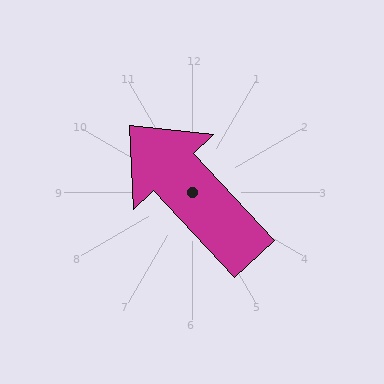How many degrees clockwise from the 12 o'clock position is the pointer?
Approximately 317 degrees.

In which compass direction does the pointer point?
Northwest.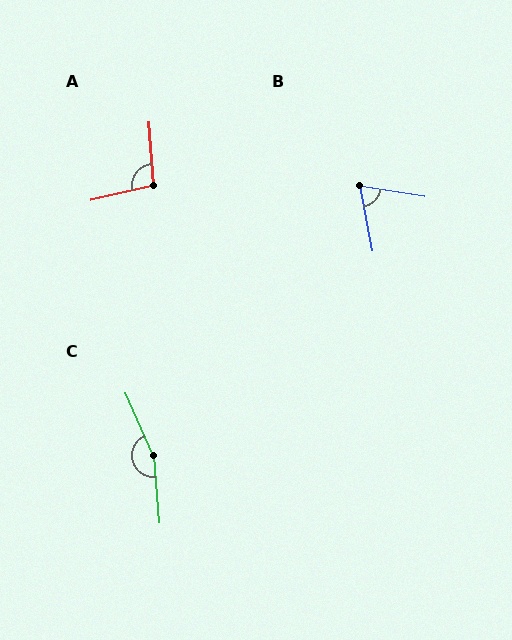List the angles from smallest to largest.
B (70°), A (99°), C (161°).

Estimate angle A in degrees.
Approximately 99 degrees.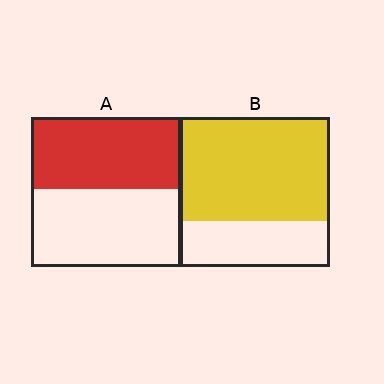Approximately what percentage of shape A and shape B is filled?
A is approximately 50% and B is approximately 70%.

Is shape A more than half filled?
Roughly half.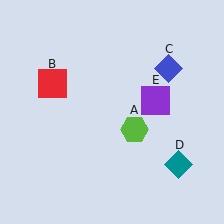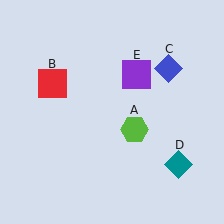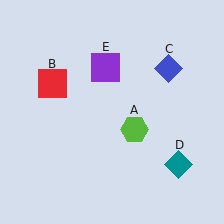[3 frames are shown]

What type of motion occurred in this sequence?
The purple square (object E) rotated counterclockwise around the center of the scene.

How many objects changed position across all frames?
1 object changed position: purple square (object E).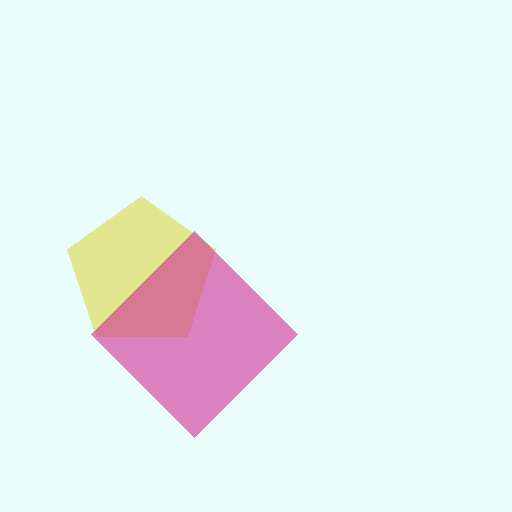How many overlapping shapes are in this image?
There are 2 overlapping shapes in the image.